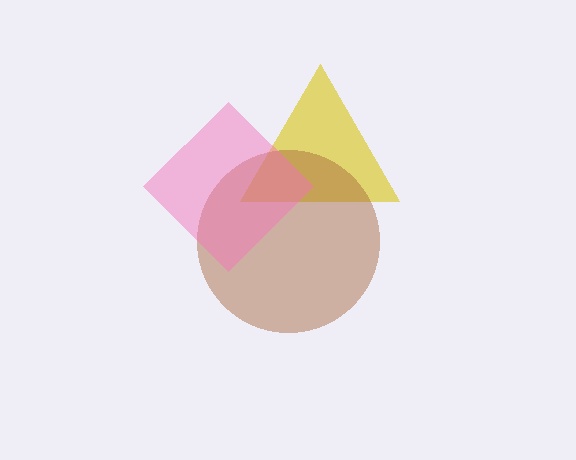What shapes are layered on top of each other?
The layered shapes are: a yellow triangle, a brown circle, a pink diamond.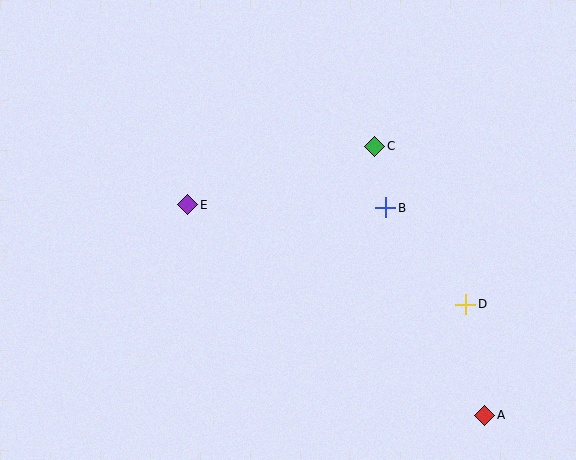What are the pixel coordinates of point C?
Point C is at (375, 146).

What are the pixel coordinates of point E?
Point E is at (188, 205).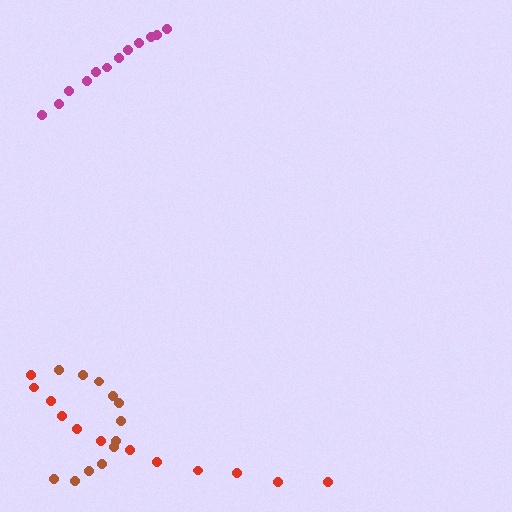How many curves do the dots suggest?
There are 3 distinct paths.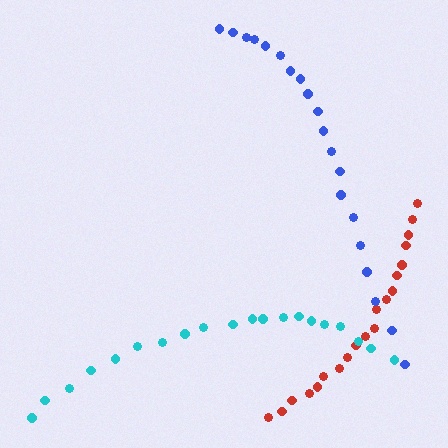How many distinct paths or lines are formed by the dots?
There are 3 distinct paths.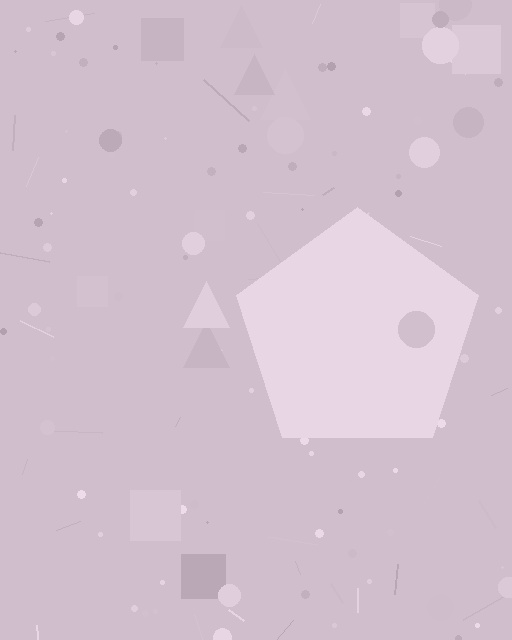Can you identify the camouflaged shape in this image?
The camouflaged shape is a pentagon.